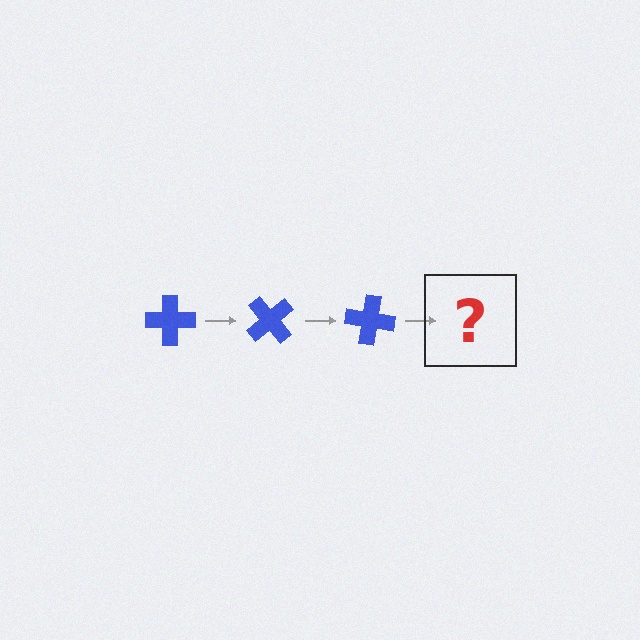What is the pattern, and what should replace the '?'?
The pattern is that the cross rotates 50 degrees each step. The '?' should be a blue cross rotated 150 degrees.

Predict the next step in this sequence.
The next step is a blue cross rotated 150 degrees.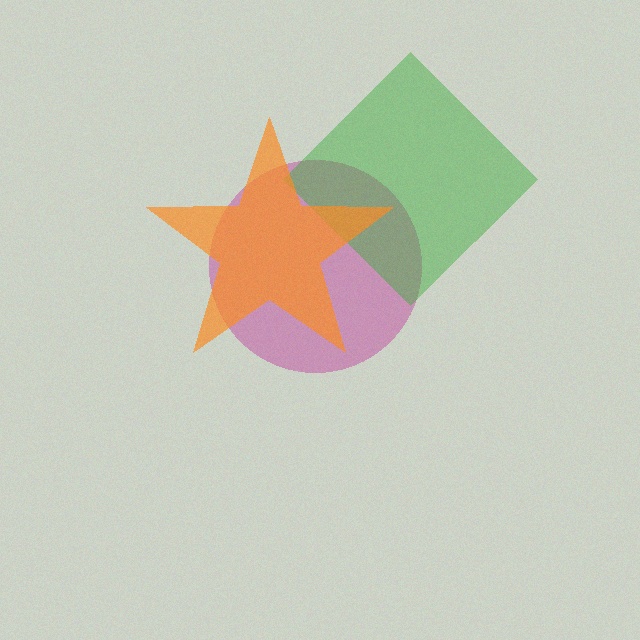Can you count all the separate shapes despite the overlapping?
Yes, there are 3 separate shapes.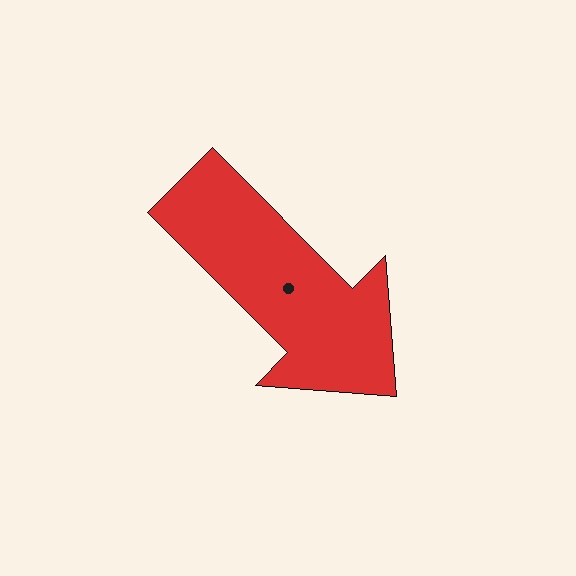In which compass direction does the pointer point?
Southeast.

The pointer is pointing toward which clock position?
Roughly 5 o'clock.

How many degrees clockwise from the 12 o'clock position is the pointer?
Approximately 135 degrees.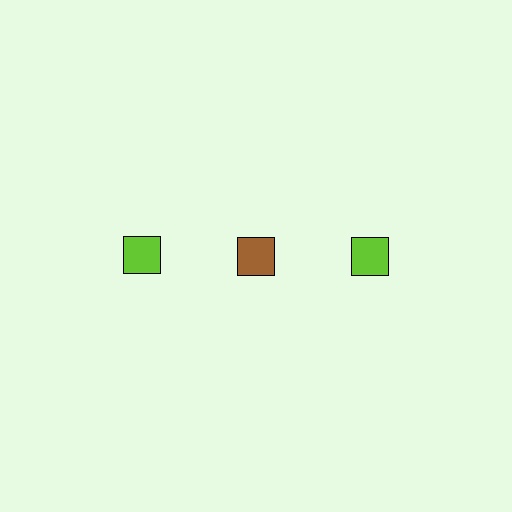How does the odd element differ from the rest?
It has a different color: brown instead of lime.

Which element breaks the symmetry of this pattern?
The brown square in the top row, second from left column breaks the symmetry. All other shapes are lime squares.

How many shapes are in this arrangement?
There are 3 shapes arranged in a grid pattern.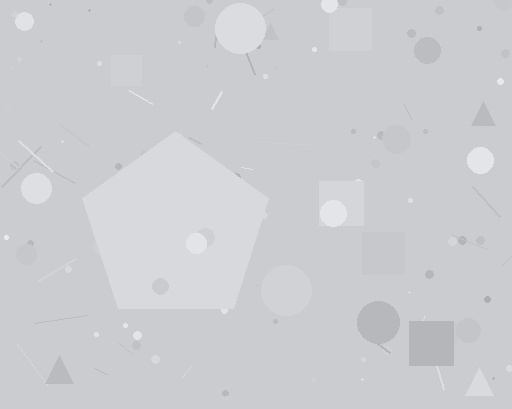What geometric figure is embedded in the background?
A pentagon is embedded in the background.